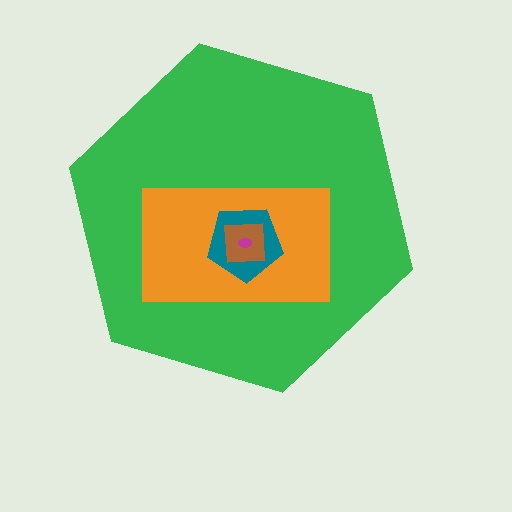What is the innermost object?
The magenta ellipse.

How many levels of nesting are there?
5.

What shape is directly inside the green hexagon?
The orange rectangle.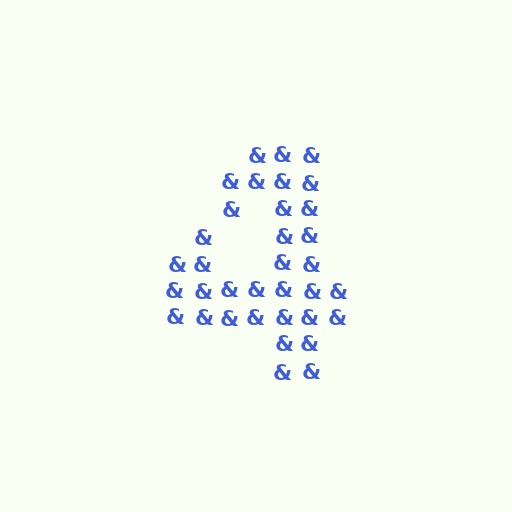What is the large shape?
The large shape is the digit 4.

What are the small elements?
The small elements are ampersands.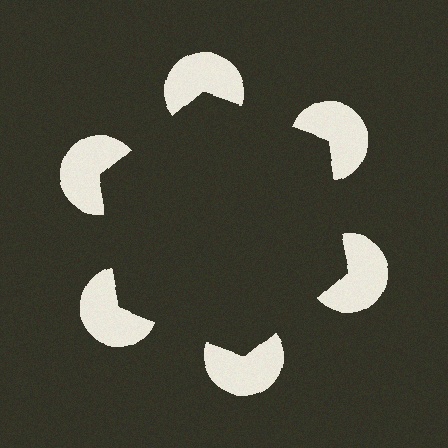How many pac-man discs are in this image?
There are 6 — one at each vertex of the illusory hexagon.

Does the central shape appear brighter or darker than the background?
It typically appears slightly darker than the background, even though no actual brightness change is drawn.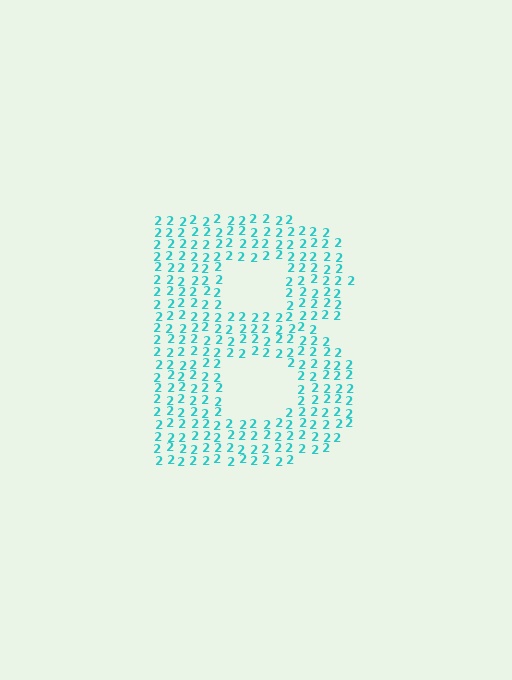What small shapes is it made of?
It is made of small digit 2's.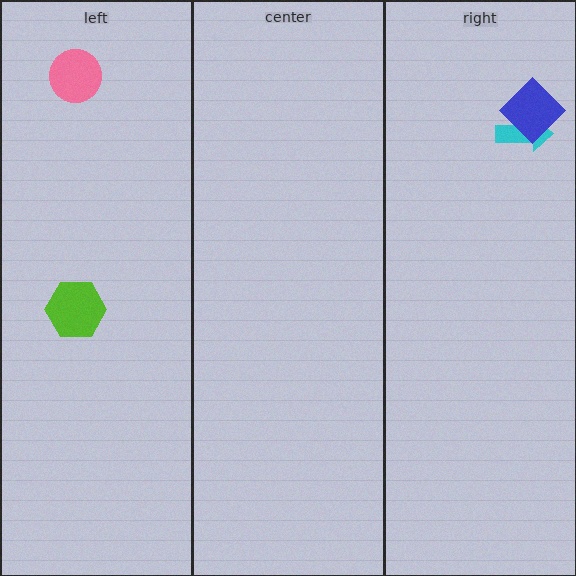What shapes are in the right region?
The cyan arrow, the blue diamond.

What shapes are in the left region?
The lime hexagon, the pink circle.